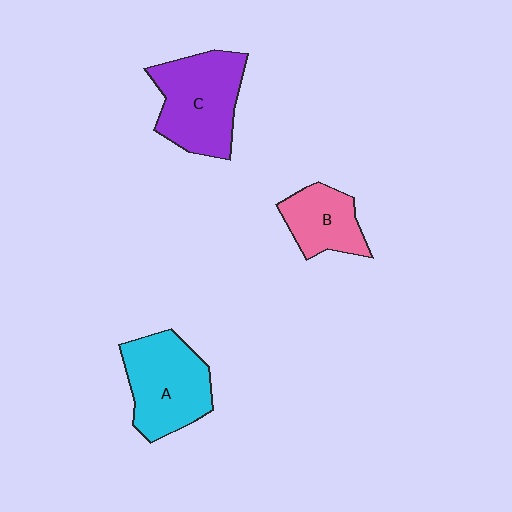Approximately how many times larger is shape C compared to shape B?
Approximately 1.7 times.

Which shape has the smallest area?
Shape B (pink).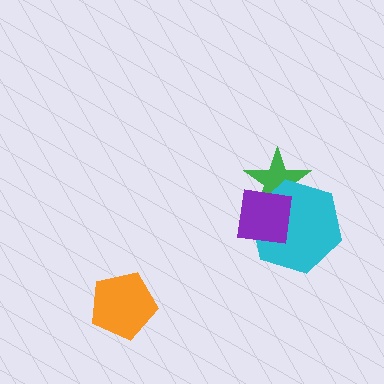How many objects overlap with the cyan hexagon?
2 objects overlap with the cyan hexagon.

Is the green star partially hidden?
Yes, it is partially covered by another shape.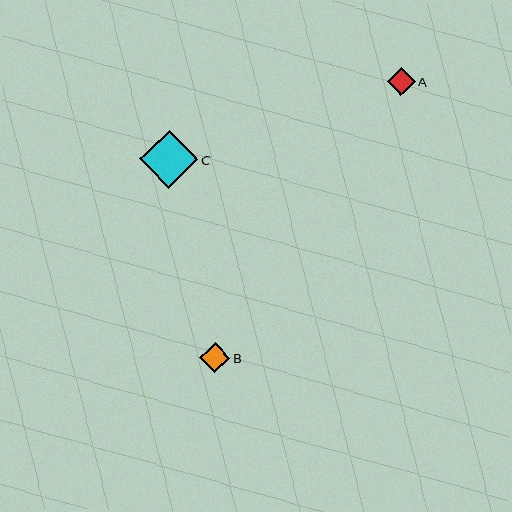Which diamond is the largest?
Diamond C is the largest with a size of approximately 59 pixels.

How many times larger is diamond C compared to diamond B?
Diamond C is approximately 1.9 times the size of diamond B.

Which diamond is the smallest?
Diamond A is the smallest with a size of approximately 28 pixels.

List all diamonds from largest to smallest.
From largest to smallest: C, B, A.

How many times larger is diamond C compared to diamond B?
Diamond C is approximately 1.9 times the size of diamond B.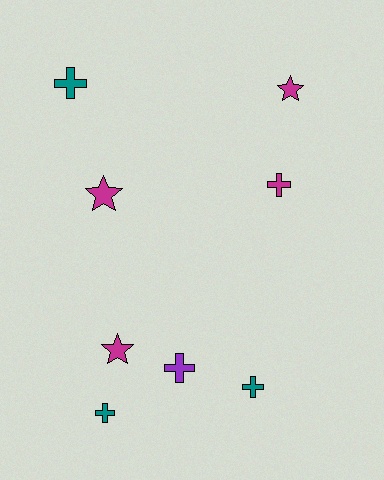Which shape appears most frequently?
Cross, with 5 objects.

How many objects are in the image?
There are 8 objects.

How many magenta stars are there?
There are 3 magenta stars.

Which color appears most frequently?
Magenta, with 4 objects.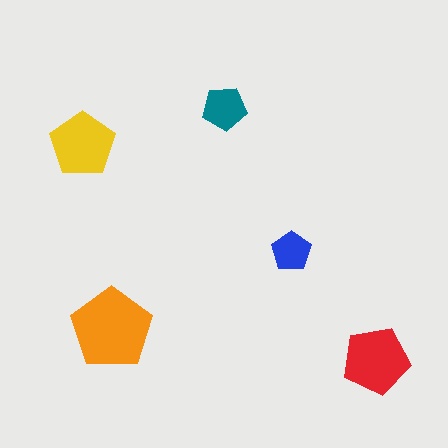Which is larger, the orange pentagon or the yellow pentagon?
The orange one.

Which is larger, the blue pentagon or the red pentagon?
The red one.